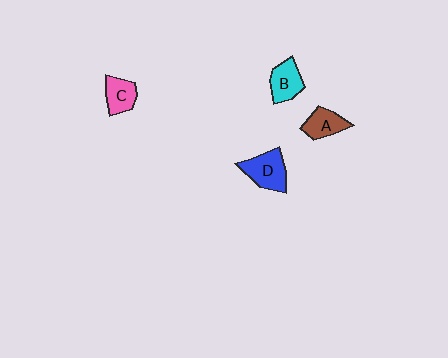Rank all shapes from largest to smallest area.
From largest to smallest: D (blue), B (cyan), A (brown), C (pink).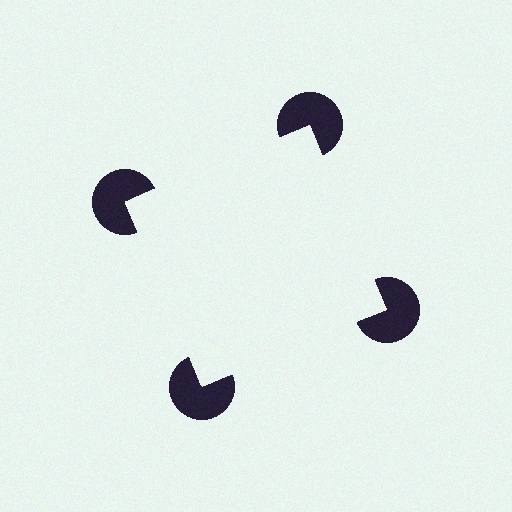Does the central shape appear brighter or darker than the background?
It typically appears slightly brighter than the background, even though no actual brightness change is drawn.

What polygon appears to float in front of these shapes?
An illusory square — its edges are inferred from the aligned wedge cuts in the pac-man discs, not physically drawn.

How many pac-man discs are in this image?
There are 4 — one at each vertex of the illusory square.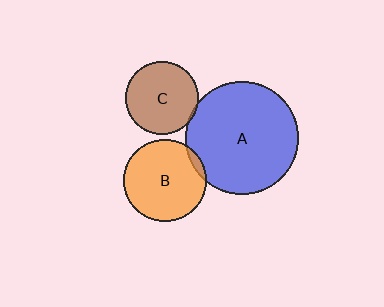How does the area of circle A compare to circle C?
Approximately 2.4 times.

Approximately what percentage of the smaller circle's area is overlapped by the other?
Approximately 5%.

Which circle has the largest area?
Circle A (blue).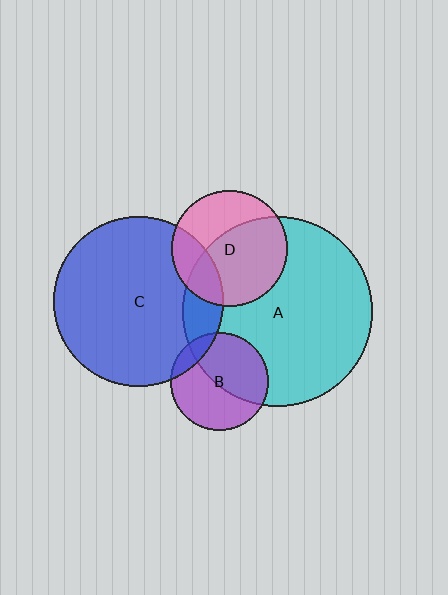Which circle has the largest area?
Circle A (cyan).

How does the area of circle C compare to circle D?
Approximately 2.1 times.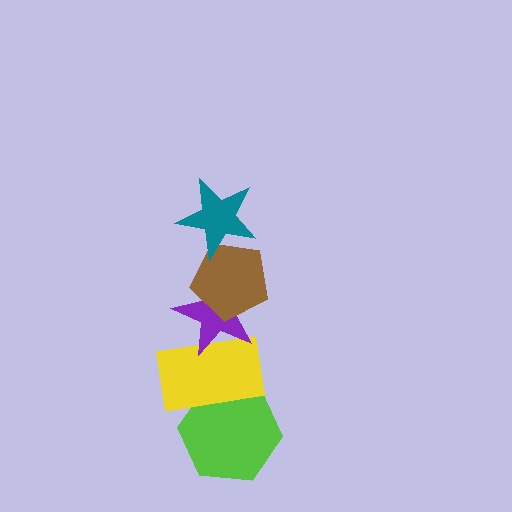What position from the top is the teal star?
The teal star is 1st from the top.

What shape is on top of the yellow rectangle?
The purple star is on top of the yellow rectangle.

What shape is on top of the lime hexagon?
The yellow rectangle is on top of the lime hexagon.